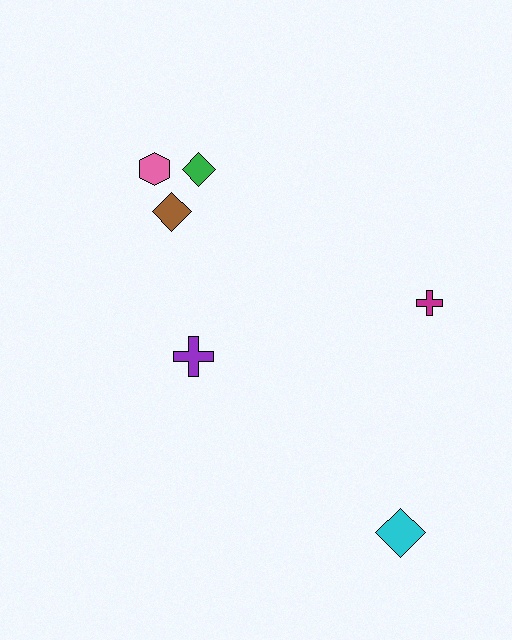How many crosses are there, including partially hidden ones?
There are 2 crosses.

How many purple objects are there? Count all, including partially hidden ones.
There is 1 purple object.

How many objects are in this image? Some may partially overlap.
There are 6 objects.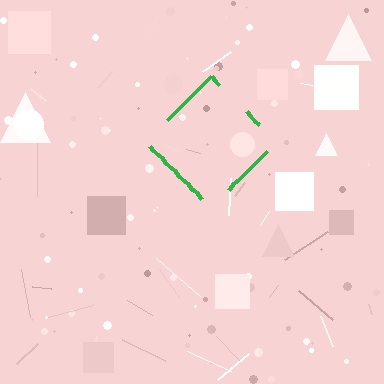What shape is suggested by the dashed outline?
The dashed outline suggests a diamond.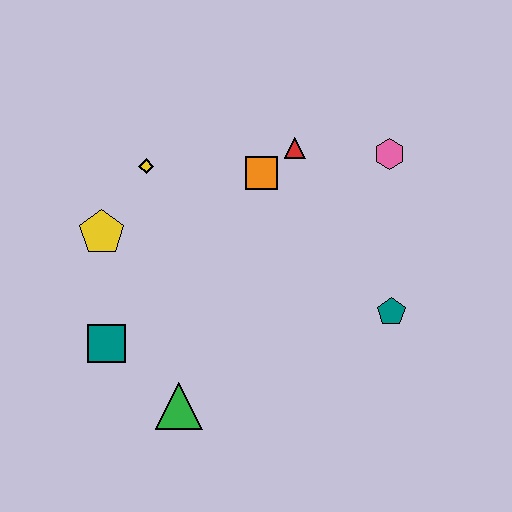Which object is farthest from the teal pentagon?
The yellow pentagon is farthest from the teal pentagon.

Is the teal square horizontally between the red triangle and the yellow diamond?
No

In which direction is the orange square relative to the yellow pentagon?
The orange square is to the right of the yellow pentagon.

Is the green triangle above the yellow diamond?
No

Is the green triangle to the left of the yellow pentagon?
No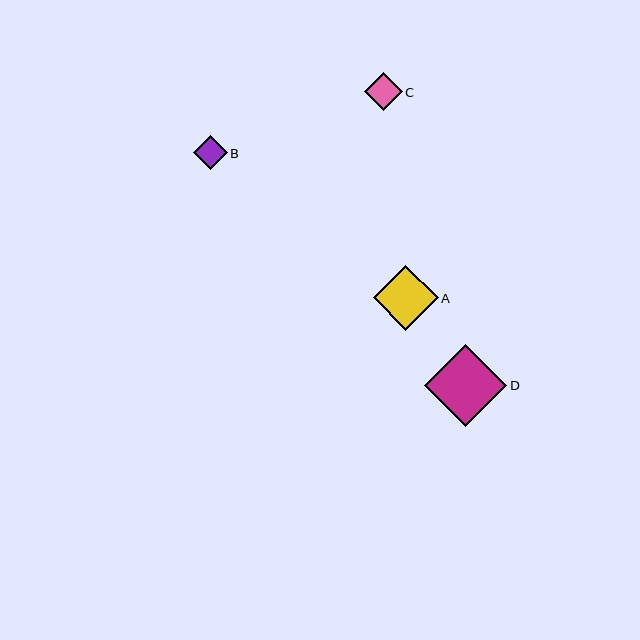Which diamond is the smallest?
Diamond B is the smallest with a size of approximately 34 pixels.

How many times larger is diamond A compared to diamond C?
Diamond A is approximately 1.7 times the size of diamond C.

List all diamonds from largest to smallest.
From largest to smallest: D, A, C, B.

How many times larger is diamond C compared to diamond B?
Diamond C is approximately 1.1 times the size of diamond B.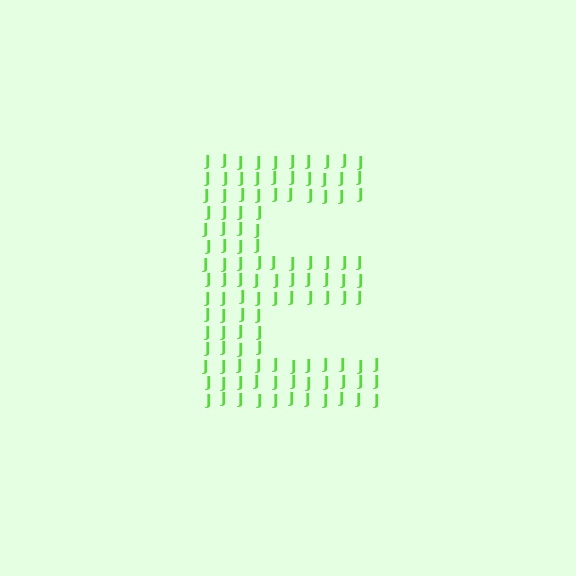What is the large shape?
The large shape is the letter E.